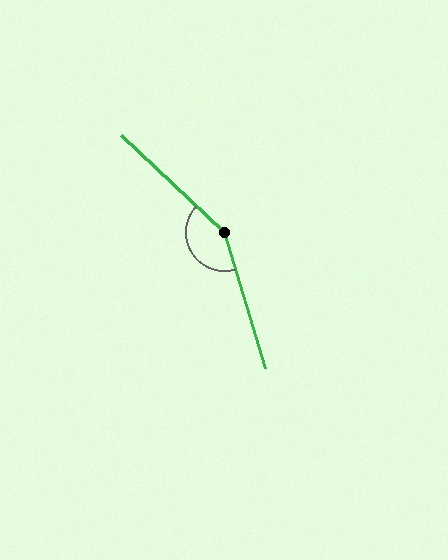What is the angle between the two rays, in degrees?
Approximately 150 degrees.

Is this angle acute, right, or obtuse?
It is obtuse.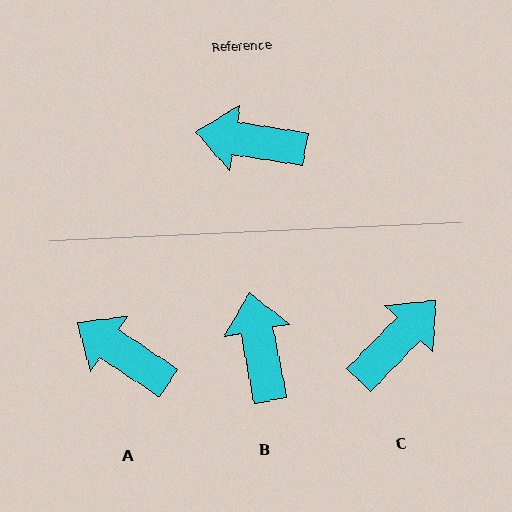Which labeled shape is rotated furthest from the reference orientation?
C, about 125 degrees away.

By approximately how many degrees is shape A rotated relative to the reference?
Approximately 25 degrees clockwise.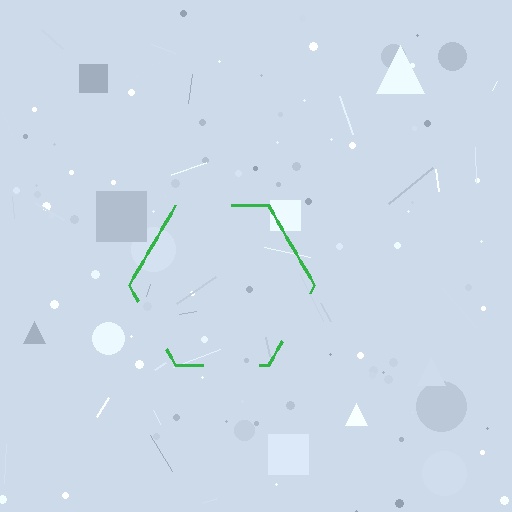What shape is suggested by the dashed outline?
The dashed outline suggests a hexagon.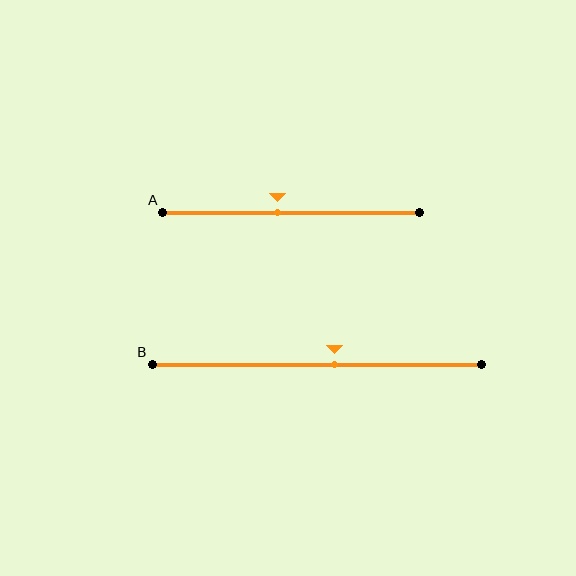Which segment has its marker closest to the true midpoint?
Segment A has its marker closest to the true midpoint.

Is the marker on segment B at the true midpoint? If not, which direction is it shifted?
No, the marker on segment B is shifted to the right by about 6% of the segment length.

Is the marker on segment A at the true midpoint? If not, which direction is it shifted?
No, the marker on segment A is shifted to the left by about 5% of the segment length.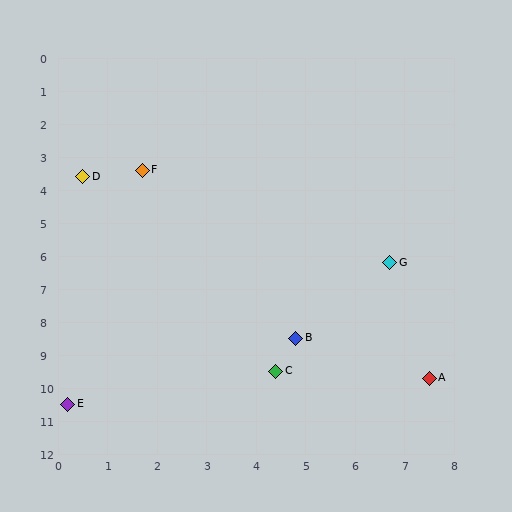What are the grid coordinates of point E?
Point E is at approximately (0.2, 10.5).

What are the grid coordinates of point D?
Point D is at approximately (0.5, 3.6).